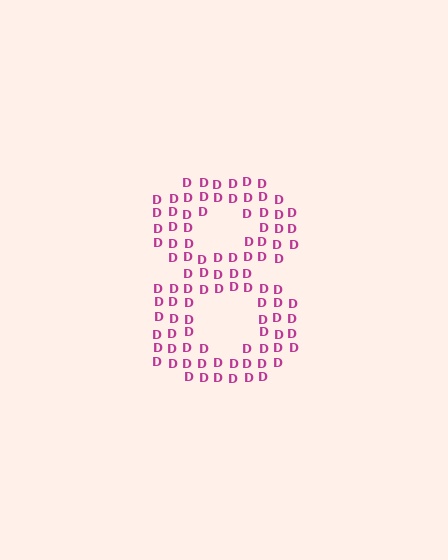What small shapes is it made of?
It is made of small letter D's.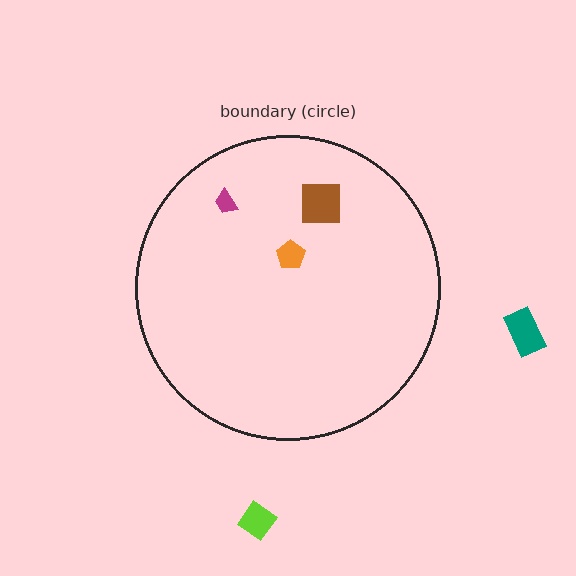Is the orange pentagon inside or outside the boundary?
Inside.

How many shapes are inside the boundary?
3 inside, 2 outside.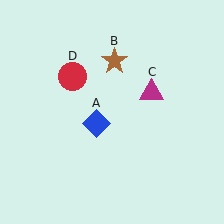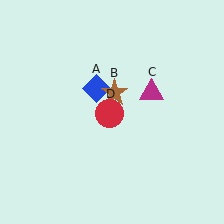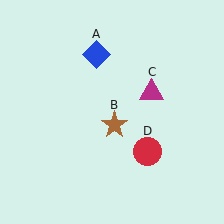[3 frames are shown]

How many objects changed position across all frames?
3 objects changed position: blue diamond (object A), brown star (object B), red circle (object D).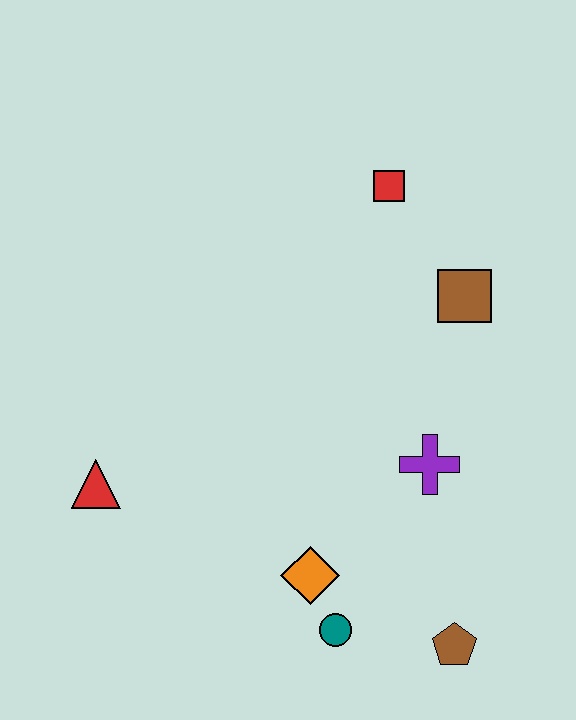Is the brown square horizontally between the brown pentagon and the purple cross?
No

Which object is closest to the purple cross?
The orange diamond is closest to the purple cross.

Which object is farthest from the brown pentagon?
The red square is farthest from the brown pentagon.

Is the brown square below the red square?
Yes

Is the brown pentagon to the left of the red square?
No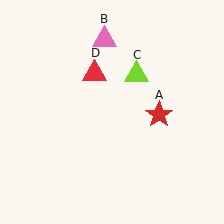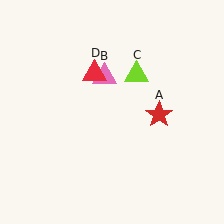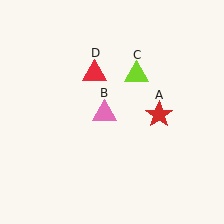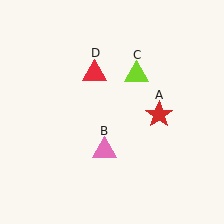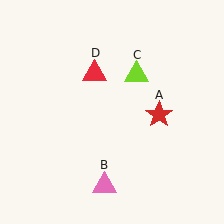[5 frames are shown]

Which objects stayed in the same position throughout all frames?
Red star (object A) and lime triangle (object C) and red triangle (object D) remained stationary.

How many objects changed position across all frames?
1 object changed position: pink triangle (object B).